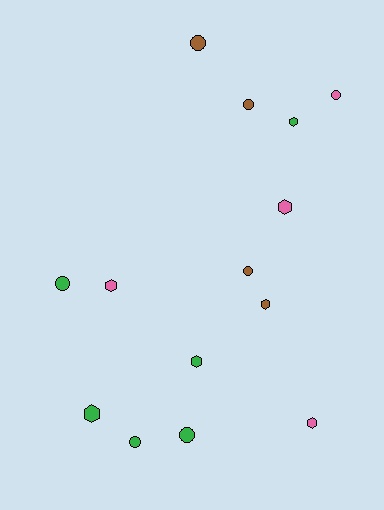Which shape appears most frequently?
Circle, with 7 objects.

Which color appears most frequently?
Green, with 6 objects.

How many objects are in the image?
There are 14 objects.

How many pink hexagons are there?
There are 3 pink hexagons.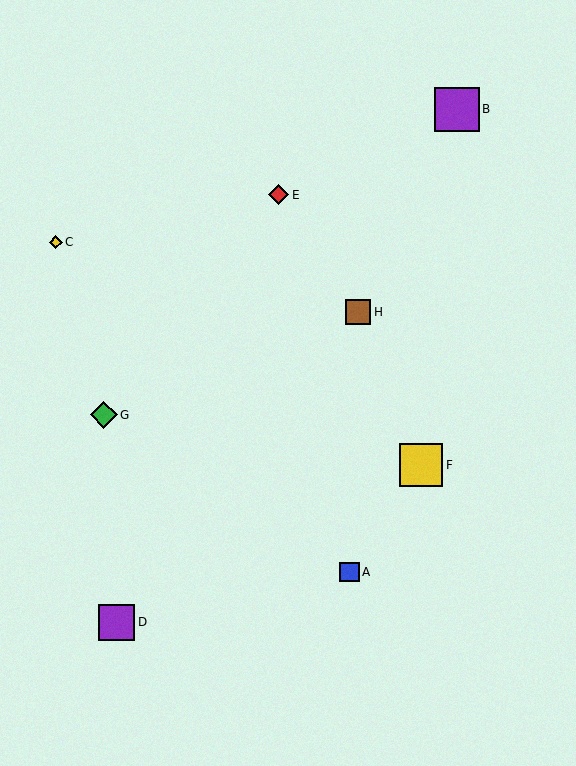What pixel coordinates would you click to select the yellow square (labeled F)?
Click at (421, 465) to select the yellow square F.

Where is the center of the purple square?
The center of the purple square is at (117, 622).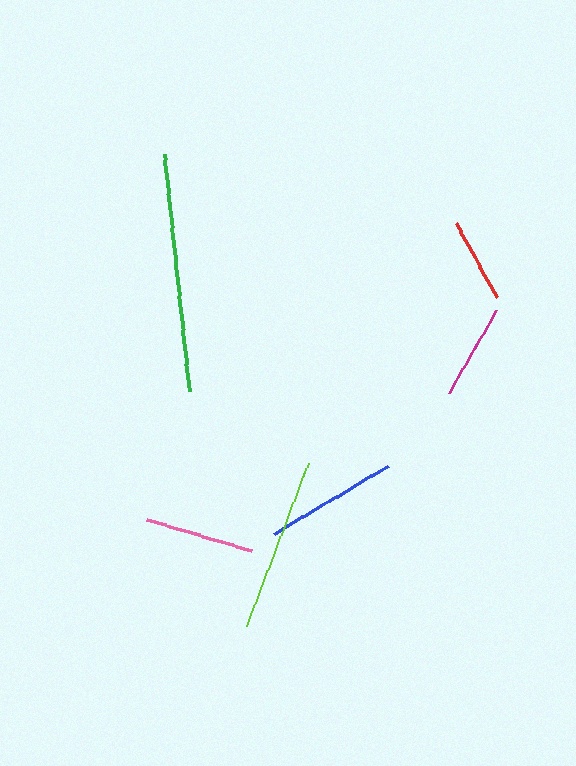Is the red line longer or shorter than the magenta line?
The magenta line is longer than the red line.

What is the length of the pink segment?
The pink segment is approximately 110 pixels long.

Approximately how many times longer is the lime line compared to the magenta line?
The lime line is approximately 1.8 times the length of the magenta line.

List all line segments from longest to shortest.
From longest to shortest: green, lime, blue, pink, magenta, red.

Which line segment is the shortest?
The red line is the shortest at approximately 85 pixels.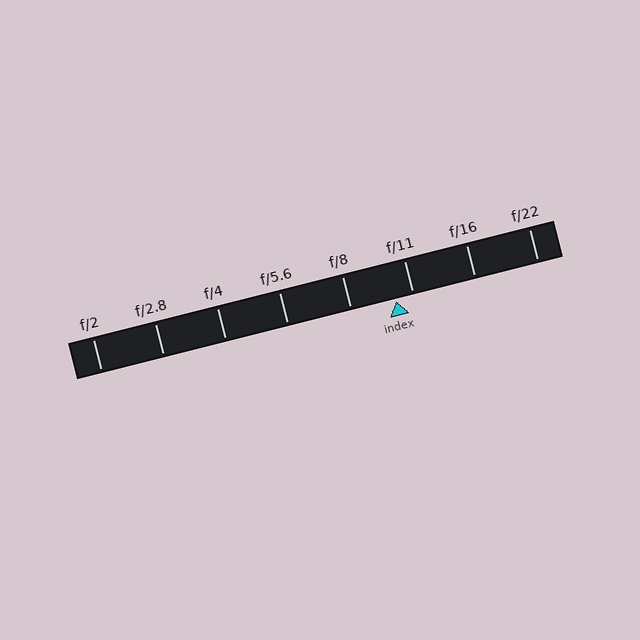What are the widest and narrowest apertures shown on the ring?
The widest aperture shown is f/2 and the narrowest is f/22.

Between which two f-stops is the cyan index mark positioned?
The index mark is between f/8 and f/11.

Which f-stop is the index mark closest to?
The index mark is closest to f/11.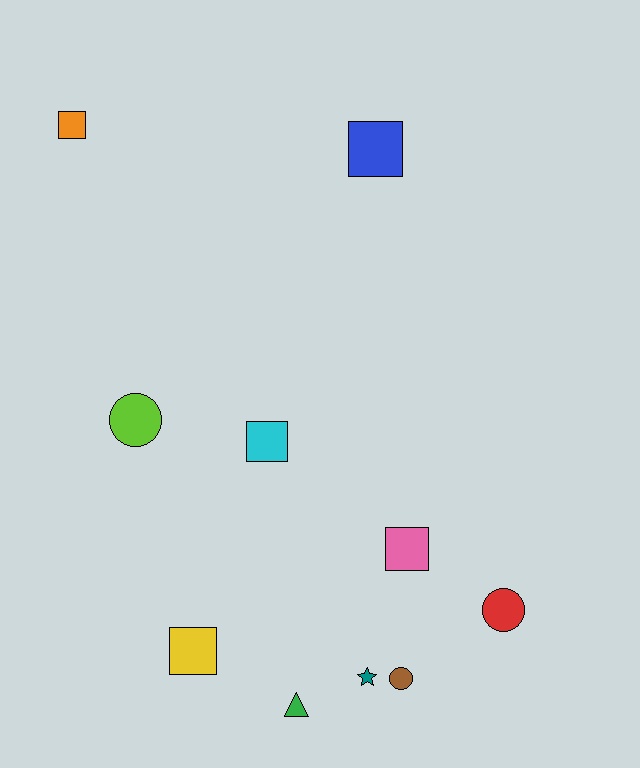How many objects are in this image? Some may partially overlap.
There are 10 objects.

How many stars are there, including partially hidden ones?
There is 1 star.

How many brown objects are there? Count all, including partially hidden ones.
There is 1 brown object.